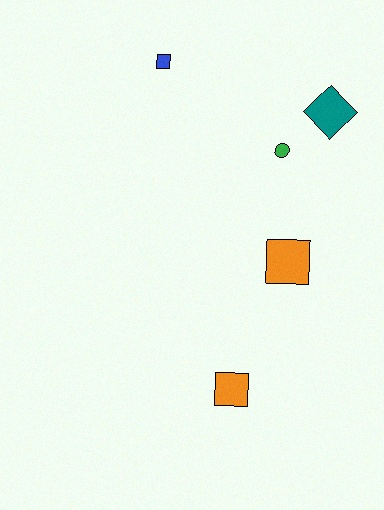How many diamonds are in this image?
There is 1 diamond.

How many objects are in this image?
There are 5 objects.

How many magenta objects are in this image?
There are no magenta objects.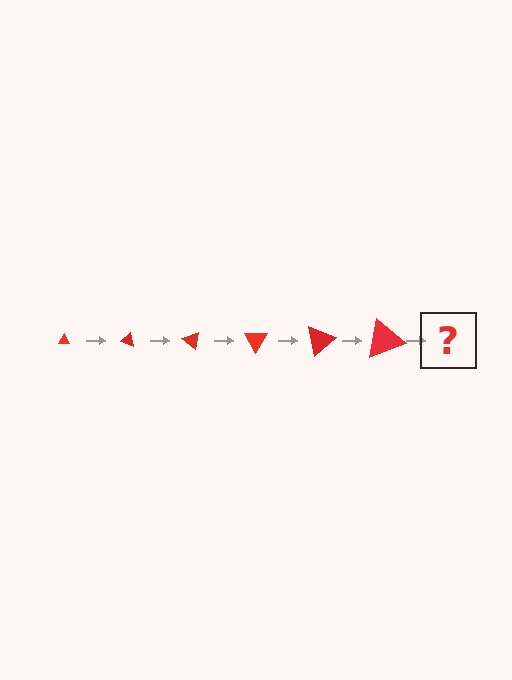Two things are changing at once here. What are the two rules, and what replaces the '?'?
The two rules are that the triangle grows larger each step and it rotates 20 degrees each step. The '?' should be a triangle, larger than the previous one and rotated 120 degrees from the start.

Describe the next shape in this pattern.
It should be a triangle, larger than the previous one and rotated 120 degrees from the start.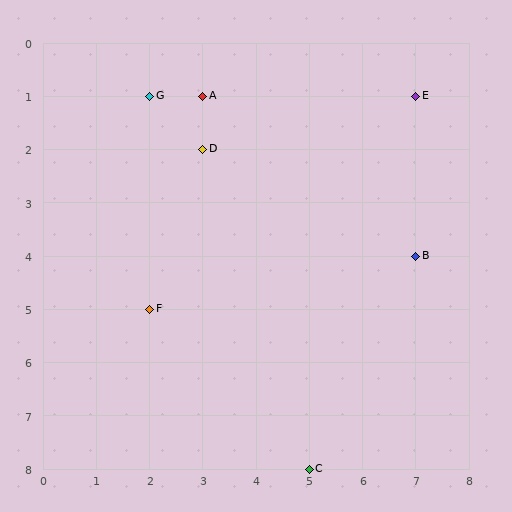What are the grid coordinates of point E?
Point E is at grid coordinates (7, 1).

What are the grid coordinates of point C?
Point C is at grid coordinates (5, 8).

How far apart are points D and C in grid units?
Points D and C are 2 columns and 6 rows apart (about 6.3 grid units diagonally).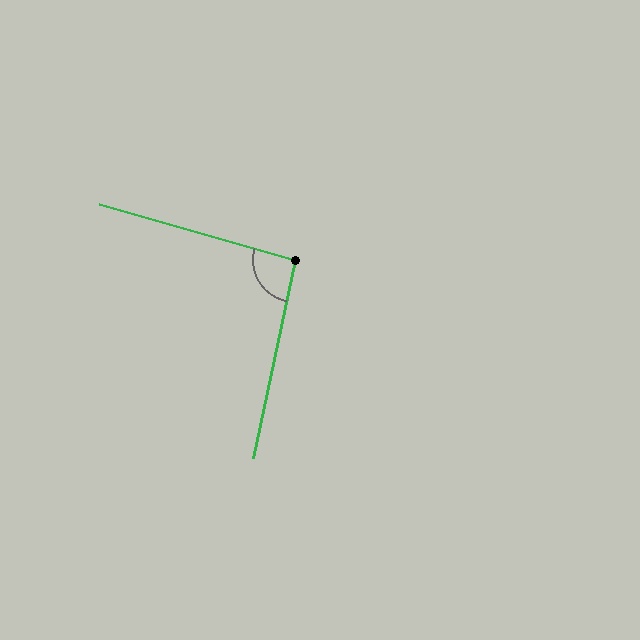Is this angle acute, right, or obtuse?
It is approximately a right angle.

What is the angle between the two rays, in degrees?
Approximately 94 degrees.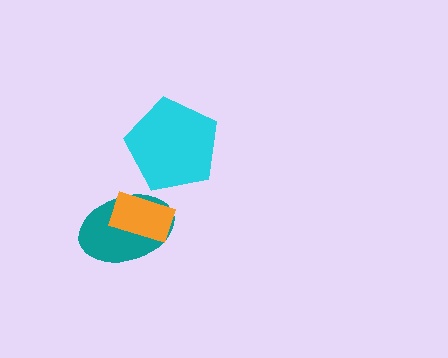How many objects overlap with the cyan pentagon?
0 objects overlap with the cyan pentagon.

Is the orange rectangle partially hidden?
No, no other shape covers it.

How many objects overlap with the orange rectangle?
1 object overlaps with the orange rectangle.